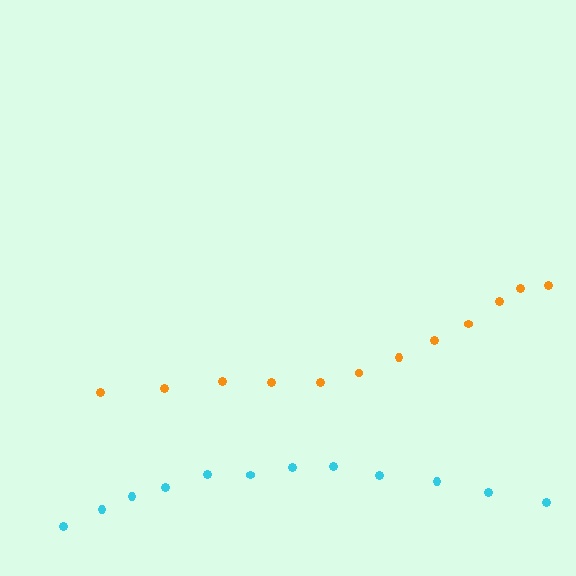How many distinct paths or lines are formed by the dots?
There are 2 distinct paths.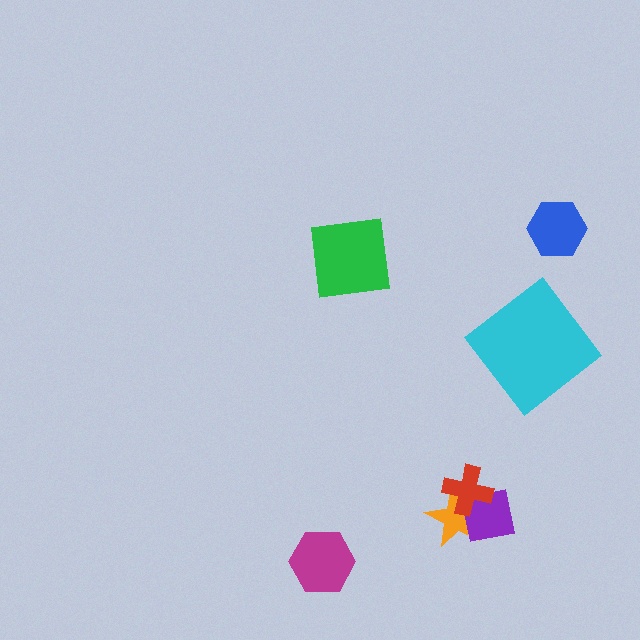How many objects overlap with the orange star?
2 objects overlap with the orange star.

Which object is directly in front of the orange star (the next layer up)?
The purple square is directly in front of the orange star.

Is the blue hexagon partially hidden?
No, no other shape covers it.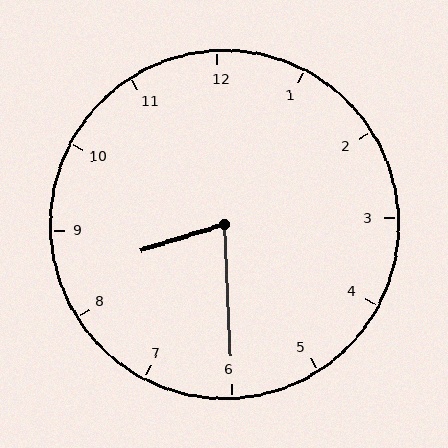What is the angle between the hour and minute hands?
Approximately 75 degrees.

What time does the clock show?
8:30.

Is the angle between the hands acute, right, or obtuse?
It is acute.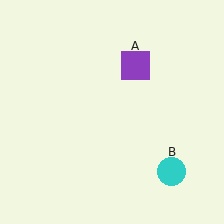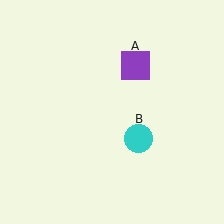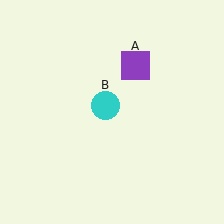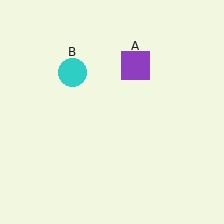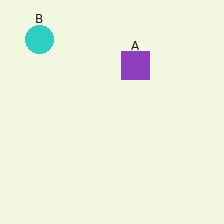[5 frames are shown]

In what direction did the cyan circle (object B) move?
The cyan circle (object B) moved up and to the left.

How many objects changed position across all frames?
1 object changed position: cyan circle (object B).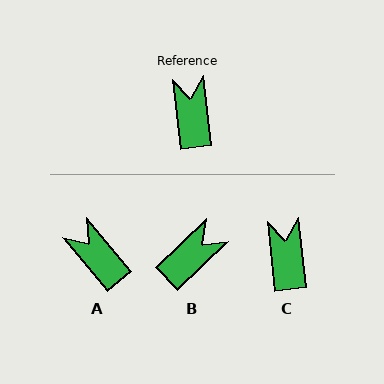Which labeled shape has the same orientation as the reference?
C.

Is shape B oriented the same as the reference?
No, it is off by about 52 degrees.